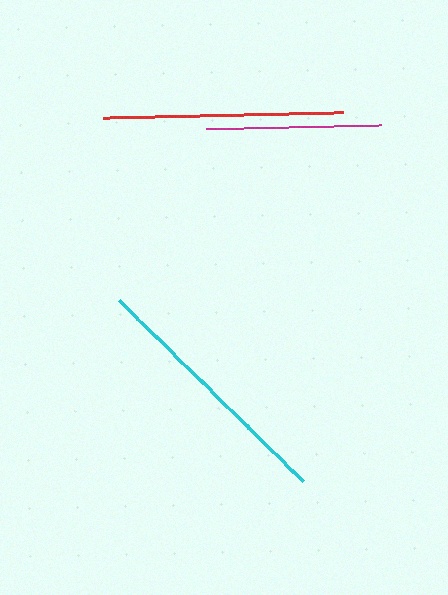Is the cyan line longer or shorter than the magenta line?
The cyan line is longer than the magenta line.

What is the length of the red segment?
The red segment is approximately 240 pixels long.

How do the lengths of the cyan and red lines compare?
The cyan and red lines are approximately the same length.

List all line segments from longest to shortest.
From longest to shortest: cyan, red, magenta.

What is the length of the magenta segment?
The magenta segment is approximately 176 pixels long.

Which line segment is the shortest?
The magenta line is the shortest at approximately 176 pixels.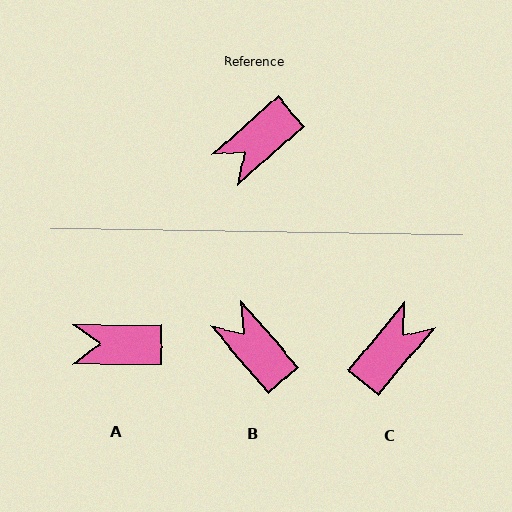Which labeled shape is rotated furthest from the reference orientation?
C, about 171 degrees away.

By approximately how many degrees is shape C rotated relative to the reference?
Approximately 171 degrees clockwise.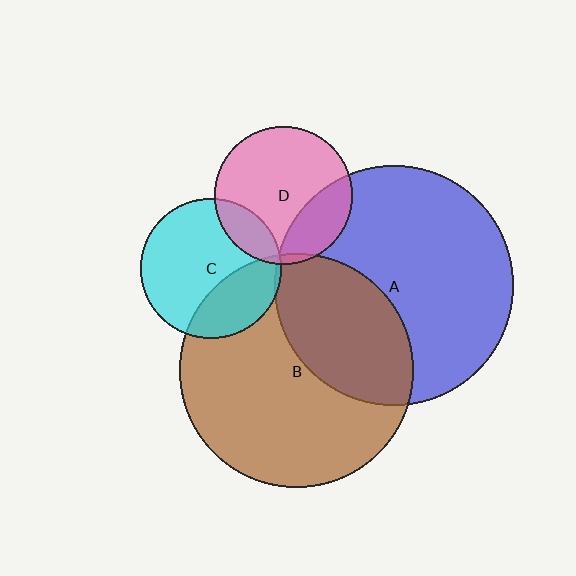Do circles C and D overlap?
Yes.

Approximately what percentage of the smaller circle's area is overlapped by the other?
Approximately 15%.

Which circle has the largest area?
Circle A (blue).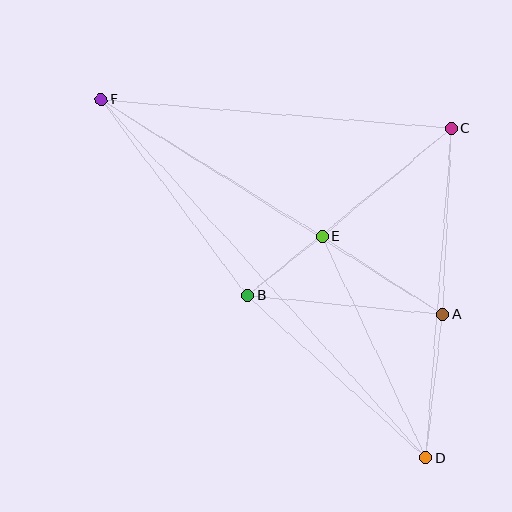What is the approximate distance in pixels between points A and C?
The distance between A and C is approximately 186 pixels.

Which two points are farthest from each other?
Points D and F are farthest from each other.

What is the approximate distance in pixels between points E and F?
The distance between E and F is approximately 260 pixels.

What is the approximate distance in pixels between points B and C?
The distance between B and C is approximately 264 pixels.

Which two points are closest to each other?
Points B and E are closest to each other.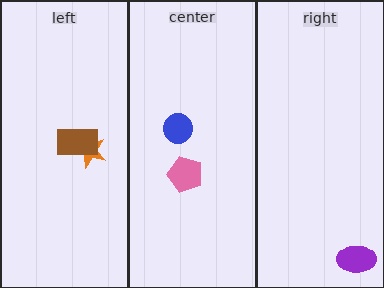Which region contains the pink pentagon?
The center region.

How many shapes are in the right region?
1.